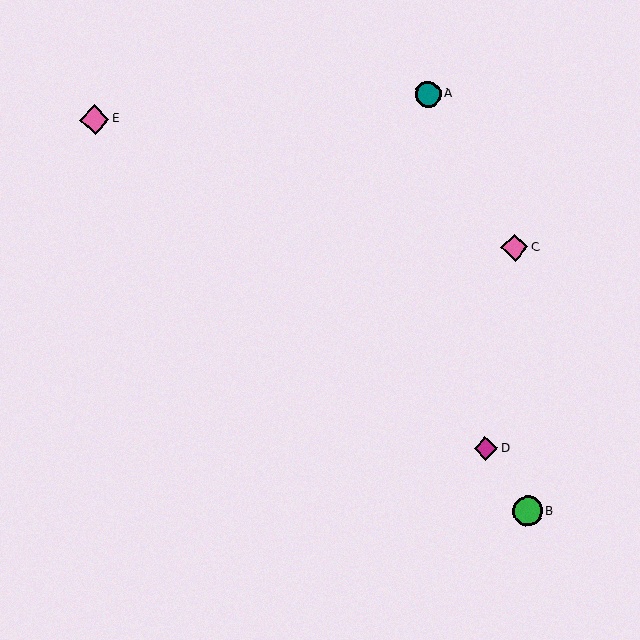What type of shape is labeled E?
Shape E is a pink diamond.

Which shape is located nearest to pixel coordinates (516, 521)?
The green circle (labeled B) at (527, 511) is nearest to that location.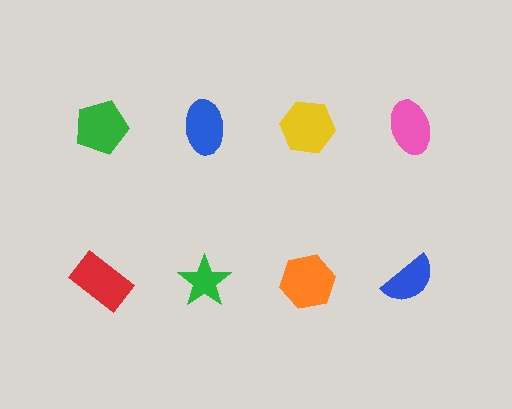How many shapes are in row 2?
4 shapes.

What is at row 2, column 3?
An orange hexagon.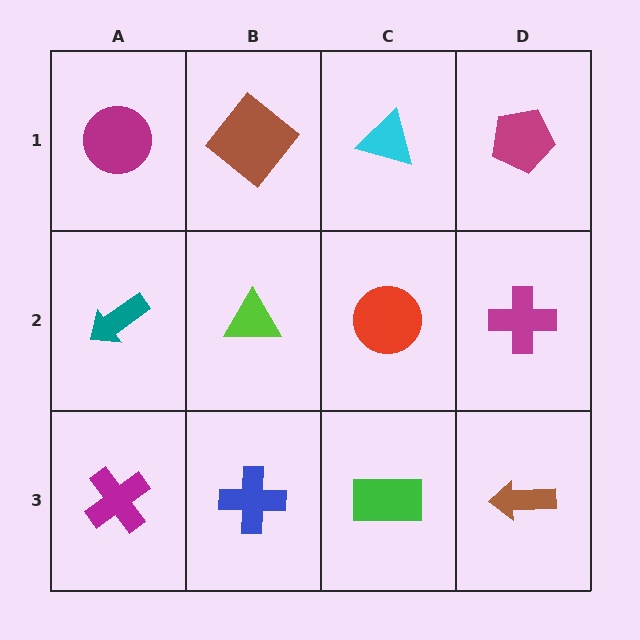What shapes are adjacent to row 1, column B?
A lime triangle (row 2, column B), a magenta circle (row 1, column A), a cyan triangle (row 1, column C).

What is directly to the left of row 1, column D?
A cyan triangle.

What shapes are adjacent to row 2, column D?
A magenta pentagon (row 1, column D), a brown arrow (row 3, column D), a red circle (row 2, column C).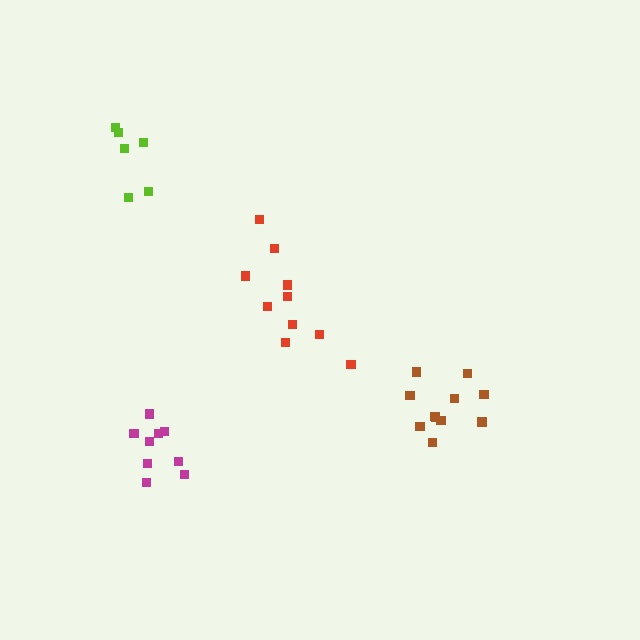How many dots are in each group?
Group 1: 9 dots, Group 2: 11 dots, Group 3: 10 dots, Group 4: 6 dots (36 total).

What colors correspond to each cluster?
The clusters are colored: magenta, brown, red, lime.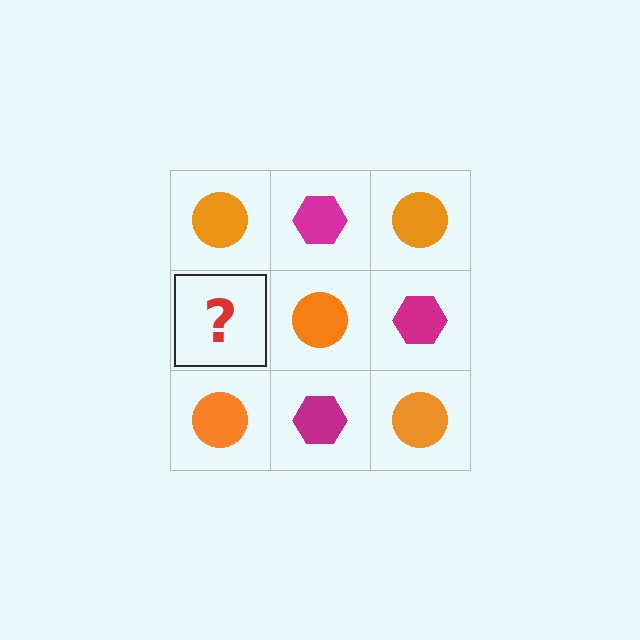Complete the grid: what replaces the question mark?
The question mark should be replaced with a magenta hexagon.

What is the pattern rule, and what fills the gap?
The rule is that it alternates orange circle and magenta hexagon in a checkerboard pattern. The gap should be filled with a magenta hexagon.